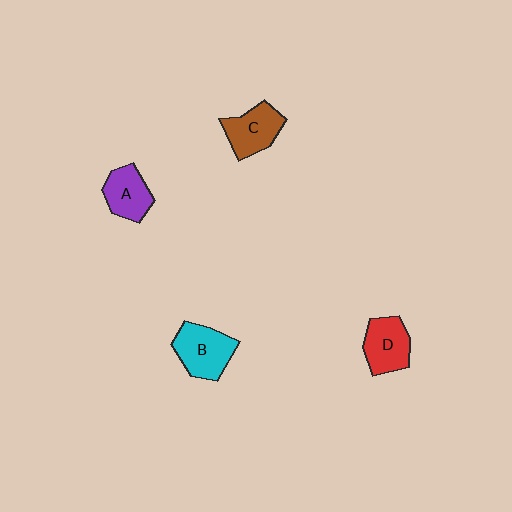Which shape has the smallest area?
Shape A (purple).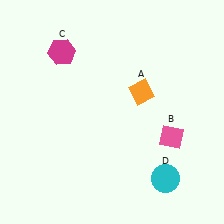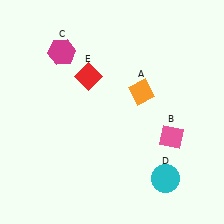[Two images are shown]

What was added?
A red diamond (E) was added in Image 2.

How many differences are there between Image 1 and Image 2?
There is 1 difference between the two images.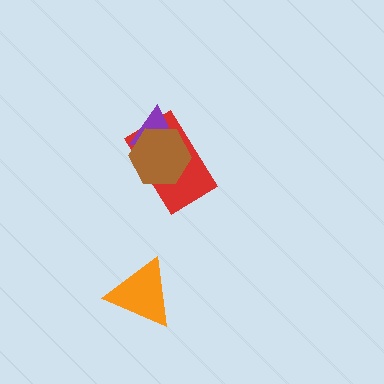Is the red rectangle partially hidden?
Yes, it is partially covered by another shape.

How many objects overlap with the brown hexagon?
2 objects overlap with the brown hexagon.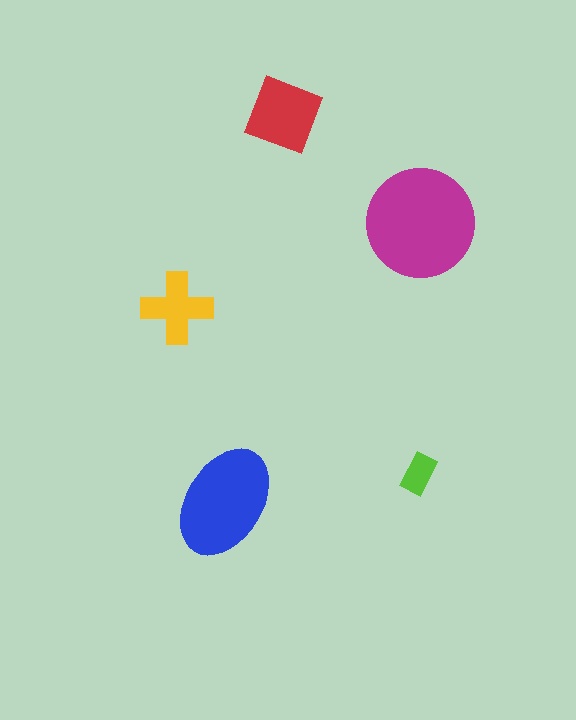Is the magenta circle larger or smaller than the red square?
Larger.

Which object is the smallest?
The lime rectangle.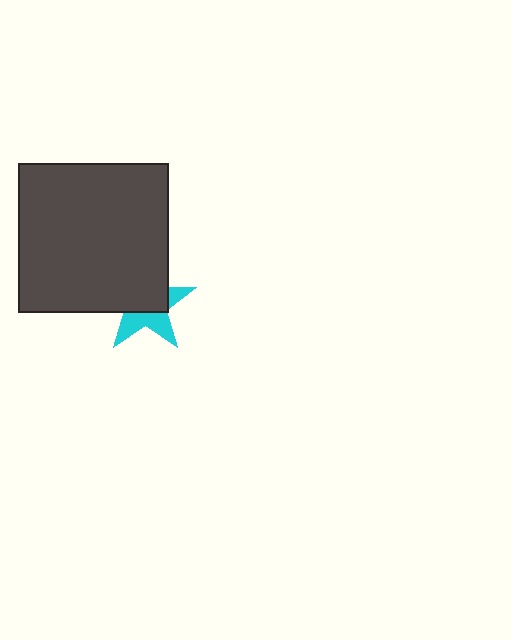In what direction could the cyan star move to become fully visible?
The cyan star could move toward the lower-right. That would shift it out from behind the dark gray square entirely.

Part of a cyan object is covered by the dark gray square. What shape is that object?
It is a star.